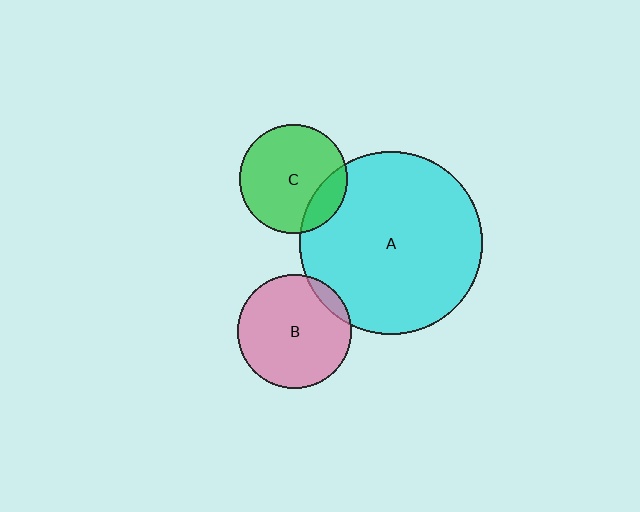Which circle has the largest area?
Circle A (cyan).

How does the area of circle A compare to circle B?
Approximately 2.6 times.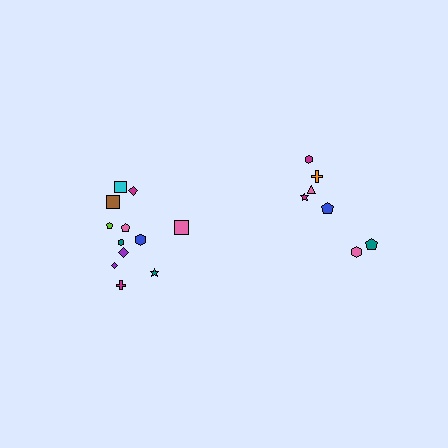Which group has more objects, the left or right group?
The left group.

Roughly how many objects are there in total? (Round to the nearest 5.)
Roughly 20 objects in total.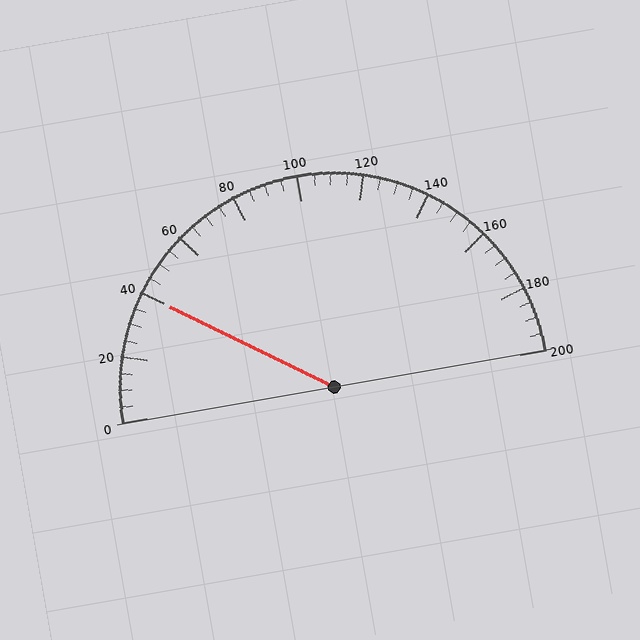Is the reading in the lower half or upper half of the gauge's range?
The reading is in the lower half of the range (0 to 200).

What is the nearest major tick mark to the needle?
The nearest major tick mark is 40.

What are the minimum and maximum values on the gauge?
The gauge ranges from 0 to 200.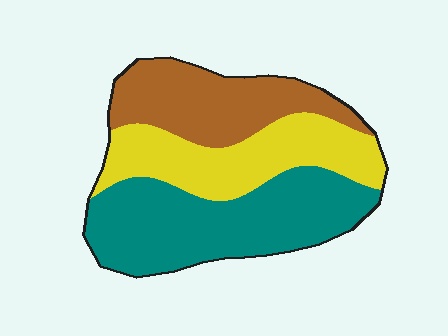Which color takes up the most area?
Teal, at roughly 40%.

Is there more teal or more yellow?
Teal.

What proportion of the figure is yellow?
Yellow covers roughly 30% of the figure.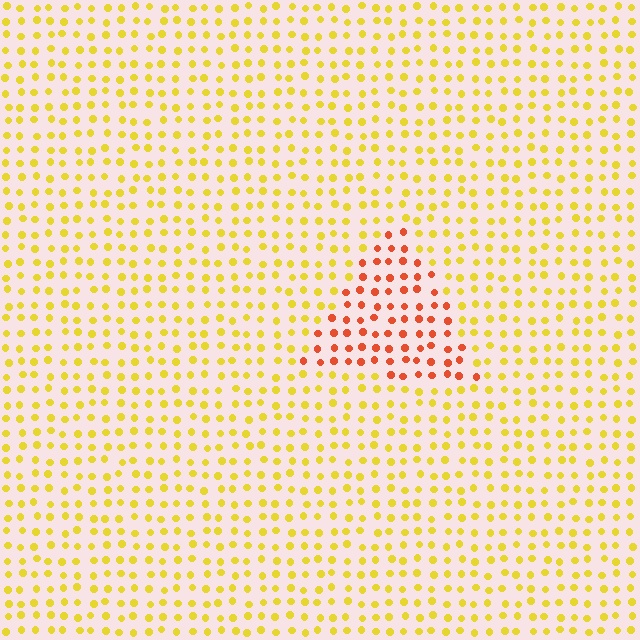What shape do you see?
I see a triangle.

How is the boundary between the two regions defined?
The boundary is defined purely by a slight shift in hue (about 45 degrees). Spacing, size, and orientation are identical on both sides.